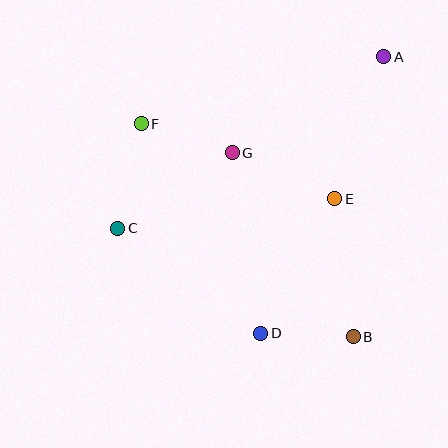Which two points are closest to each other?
Points B and D are closest to each other.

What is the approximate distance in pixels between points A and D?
The distance between A and D is approximately 303 pixels.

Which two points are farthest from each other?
Points A and C are farthest from each other.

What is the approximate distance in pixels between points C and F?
The distance between C and F is approximately 107 pixels.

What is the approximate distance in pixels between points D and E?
The distance between D and E is approximately 154 pixels.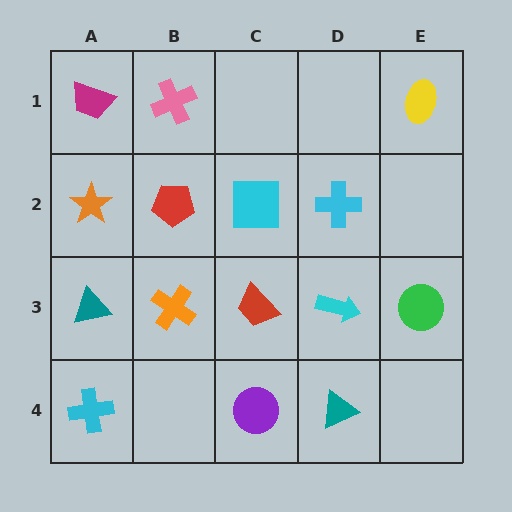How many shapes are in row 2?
4 shapes.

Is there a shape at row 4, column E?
No, that cell is empty.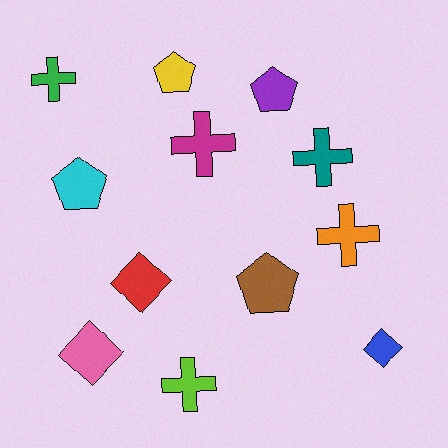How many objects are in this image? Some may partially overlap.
There are 12 objects.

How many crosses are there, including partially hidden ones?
There are 5 crosses.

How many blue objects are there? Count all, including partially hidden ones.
There is 1 blue object.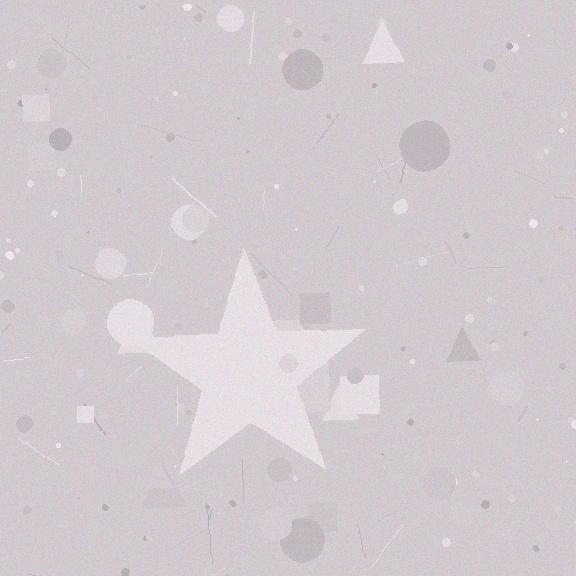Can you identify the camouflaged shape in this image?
The camouflaged shape is a star.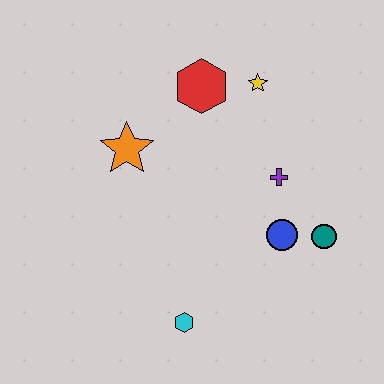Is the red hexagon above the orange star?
Yes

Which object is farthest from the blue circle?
The orange star is farthest from the blue circle.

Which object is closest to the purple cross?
The blue circle is closest to the purple cross.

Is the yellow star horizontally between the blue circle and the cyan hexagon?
Yes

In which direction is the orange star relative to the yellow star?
The orange star is to the left of the yellow star.